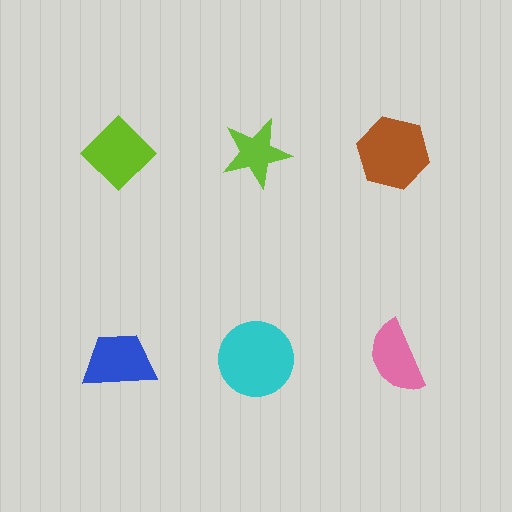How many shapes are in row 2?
3 shapes.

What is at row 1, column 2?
A lime star.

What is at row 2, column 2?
A cyan circle.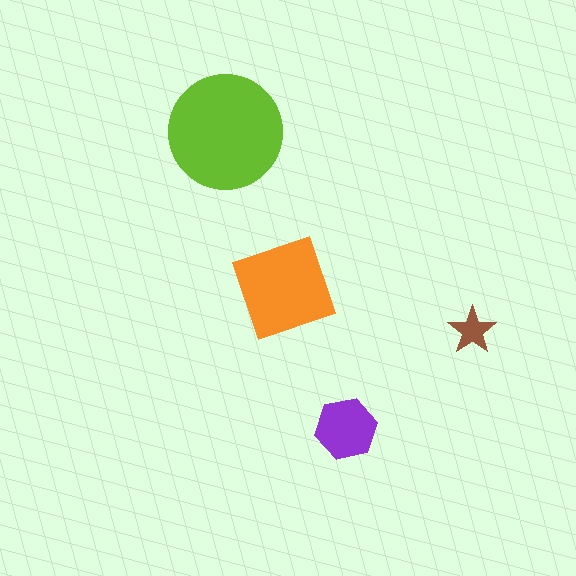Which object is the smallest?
The brown star.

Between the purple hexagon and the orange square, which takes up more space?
The orange square.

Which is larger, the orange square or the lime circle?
The lime circle.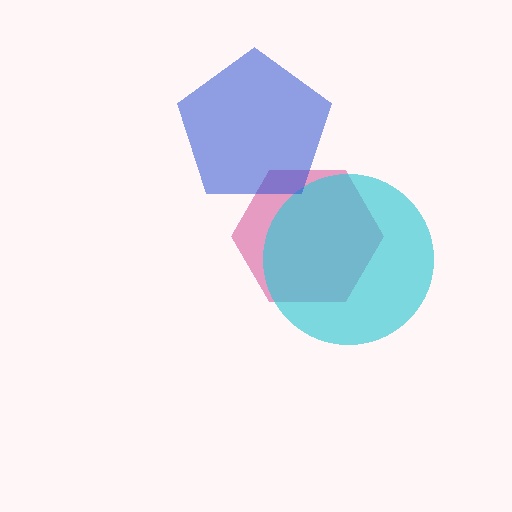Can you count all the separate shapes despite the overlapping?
Yes, there are 3 separate shapes.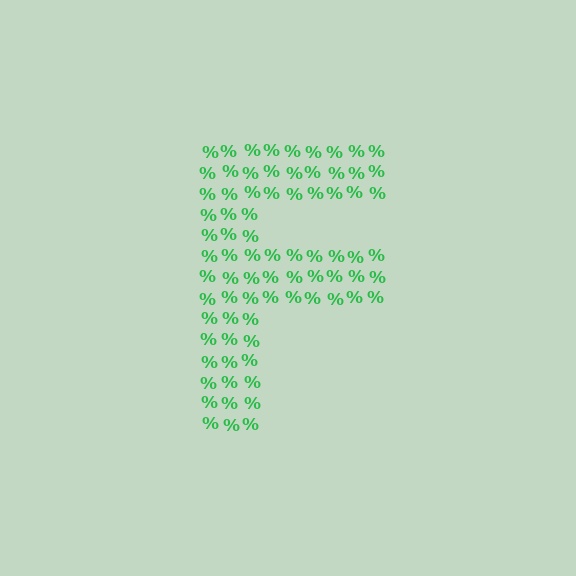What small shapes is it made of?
It is made of small percent signs.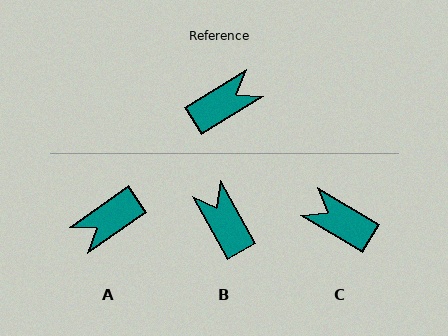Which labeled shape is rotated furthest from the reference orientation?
A, about 177 degrees away.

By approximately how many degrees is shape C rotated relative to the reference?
Approximately 118 degrees counter-clockwise.